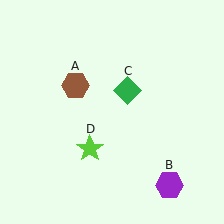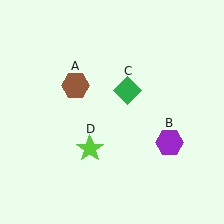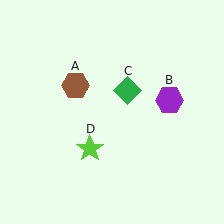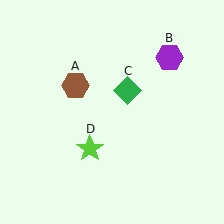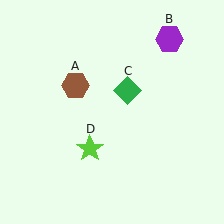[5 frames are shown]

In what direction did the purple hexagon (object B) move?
The purple hexagon (object B) moved up.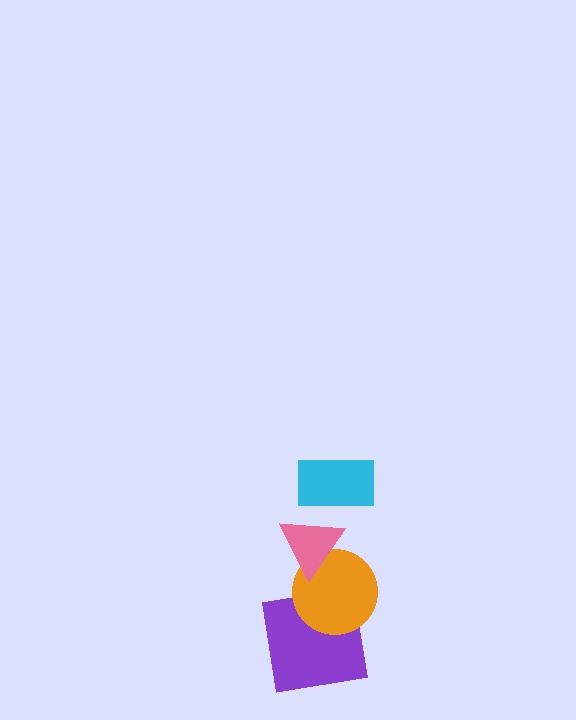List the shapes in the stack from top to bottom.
From top to bottom: the cyan rectangle, the pink triangle, the orange circle, the purple square.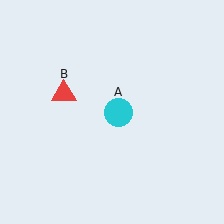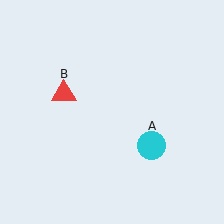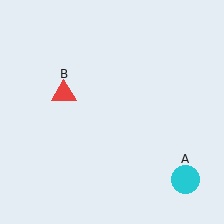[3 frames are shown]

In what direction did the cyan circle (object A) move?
The cyan circle (object A) moved down and to the right.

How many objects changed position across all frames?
1 object changed position: cyan circle (object A).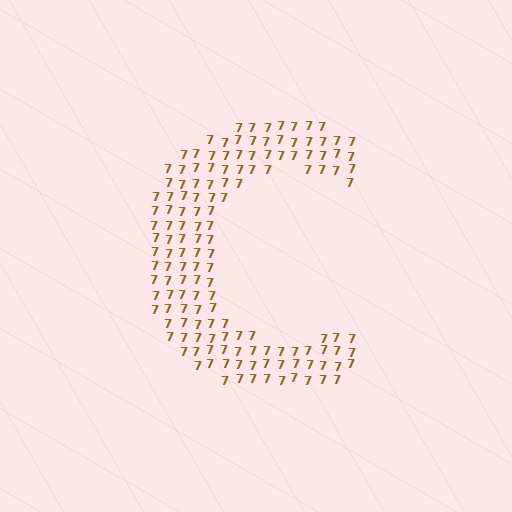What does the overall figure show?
The overall figure shows the letter C.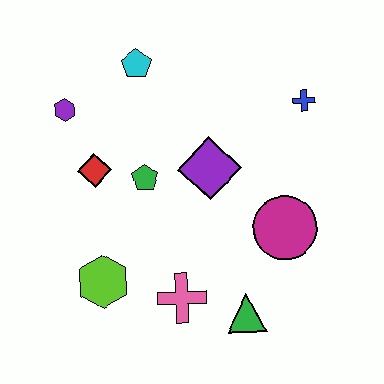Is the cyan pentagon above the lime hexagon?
Yes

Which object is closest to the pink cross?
The green triangle is closest to the pink cross.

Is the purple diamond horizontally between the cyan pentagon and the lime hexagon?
No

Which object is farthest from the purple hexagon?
The green triangle is farthest from the purple hexagon.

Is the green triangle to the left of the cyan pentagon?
No